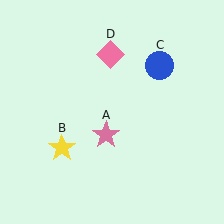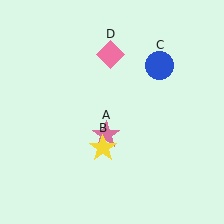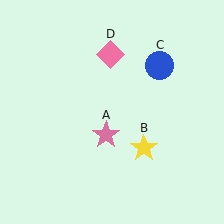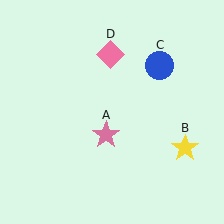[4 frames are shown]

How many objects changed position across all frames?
1 object changed position: yellow star (object B).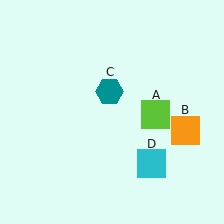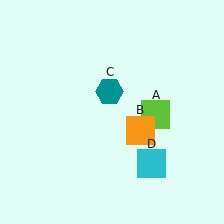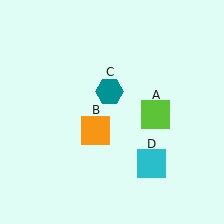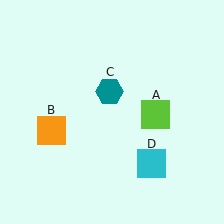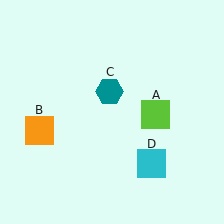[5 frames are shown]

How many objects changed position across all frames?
1 object changed position: orange square (object B).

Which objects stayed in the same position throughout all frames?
Lime square (object A) and teal hexagon (object C) and cyan square (object D) remained stationary.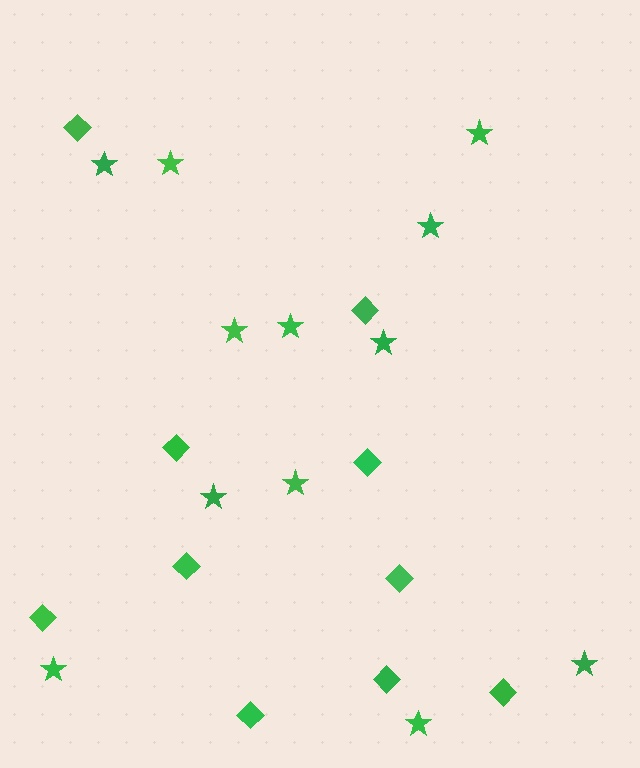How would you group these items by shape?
There are 2 groups: one group of diamonds (10) and one group of stars (12).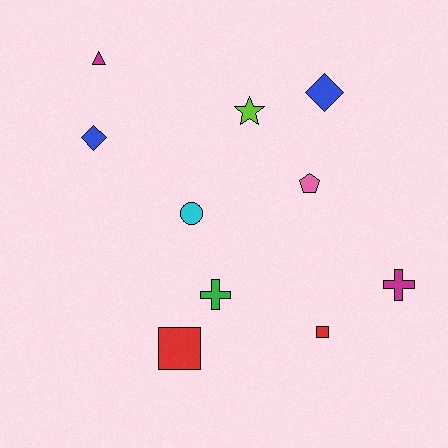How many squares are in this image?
There are 2 squares.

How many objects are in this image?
There are 10 objects.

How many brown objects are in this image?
There are no brown objects.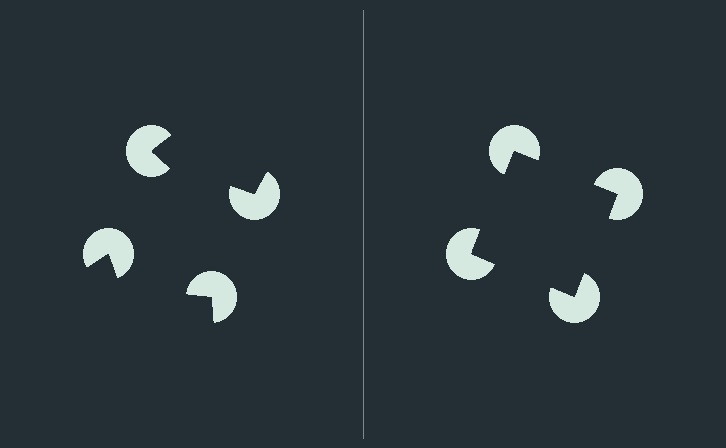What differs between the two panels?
The pac-man discs are positioned identically on both sides; only the wedge orientations differ. On the right they align to a square; on the left they are misaligned.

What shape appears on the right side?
An illusory square.